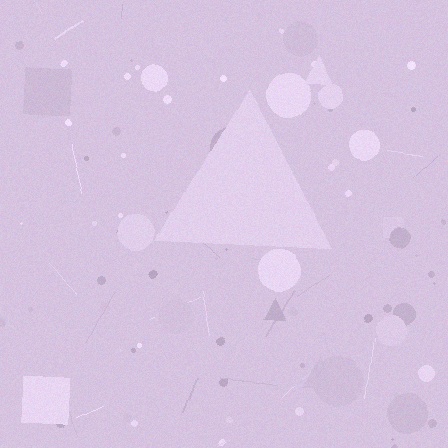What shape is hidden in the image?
A triangle is hidden in the image.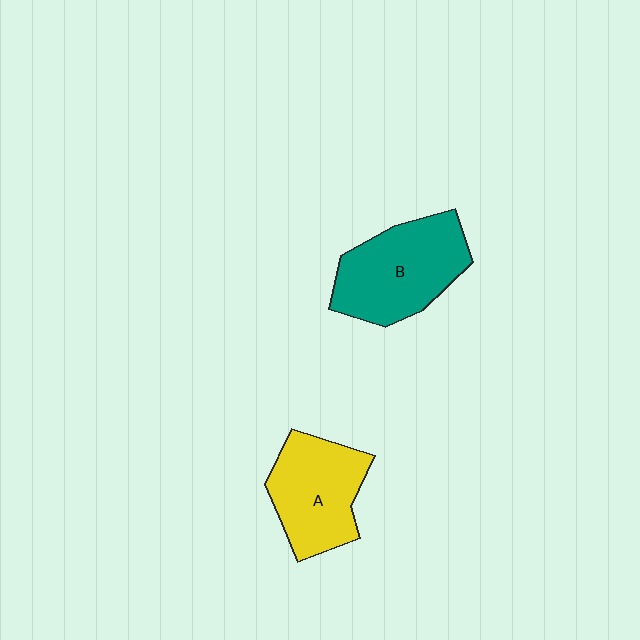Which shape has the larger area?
Shape B (teal).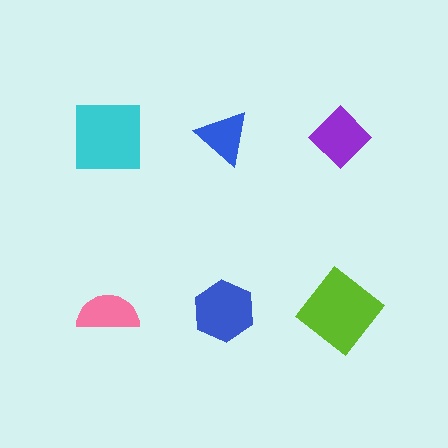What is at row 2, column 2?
A blue hexagon.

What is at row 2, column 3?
A lime diamond.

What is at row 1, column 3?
A purple diamond.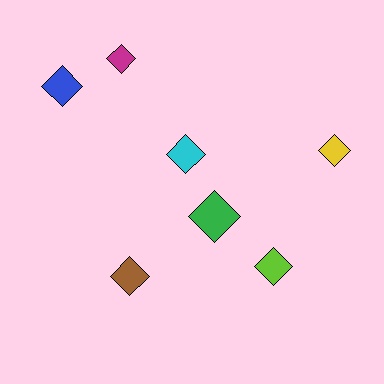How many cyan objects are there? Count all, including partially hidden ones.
There is 1 cyan object.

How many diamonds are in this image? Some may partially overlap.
There are 7 diamonds.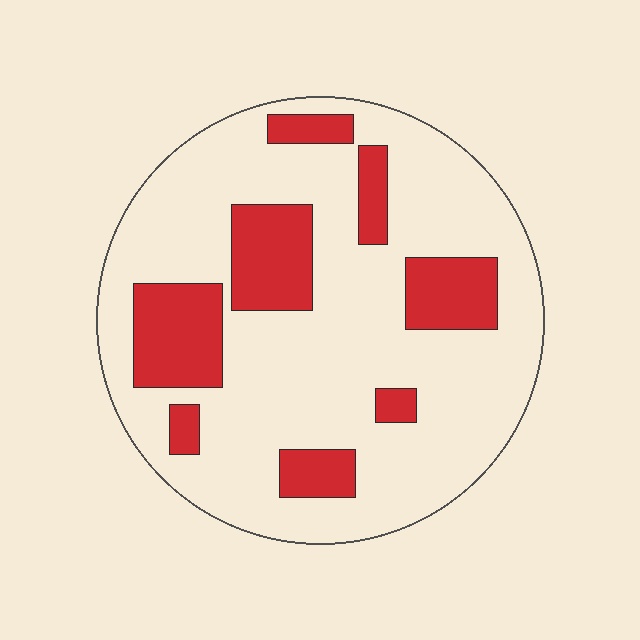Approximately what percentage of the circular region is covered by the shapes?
Approximately 25%.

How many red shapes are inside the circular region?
8.